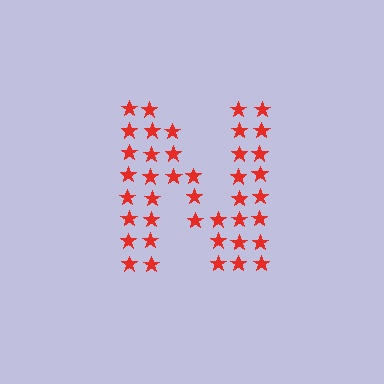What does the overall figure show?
The overall figure shows the letter N.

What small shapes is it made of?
It is made of small stars.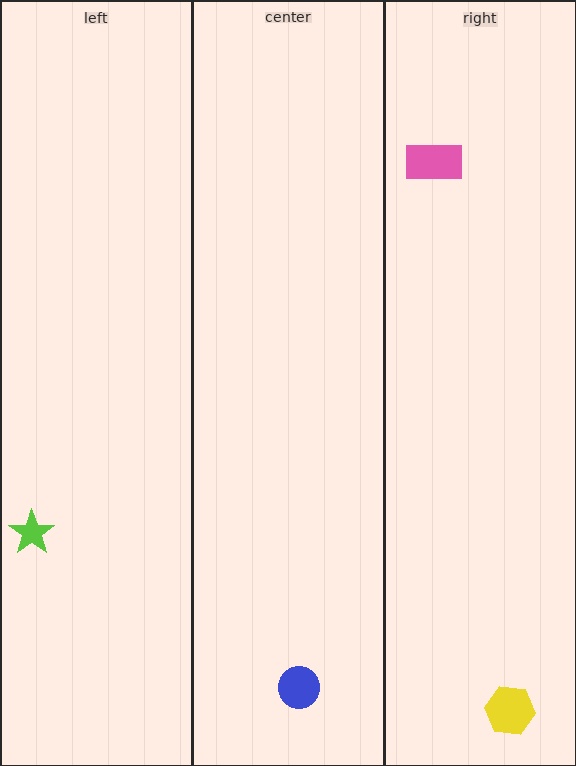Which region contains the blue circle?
The center region.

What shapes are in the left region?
The lime star.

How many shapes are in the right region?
2.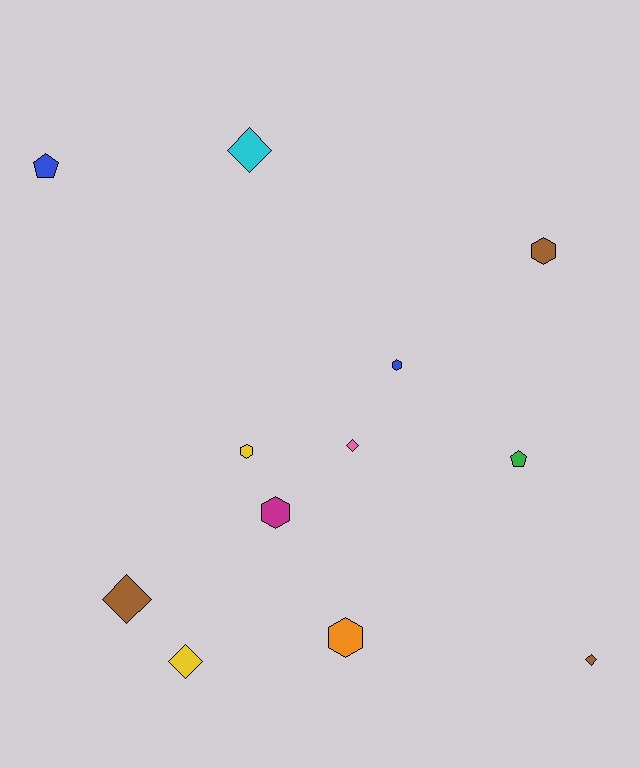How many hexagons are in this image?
There are 5 hexagons.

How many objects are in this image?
There are 12 objects.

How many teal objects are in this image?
There are no teal objects.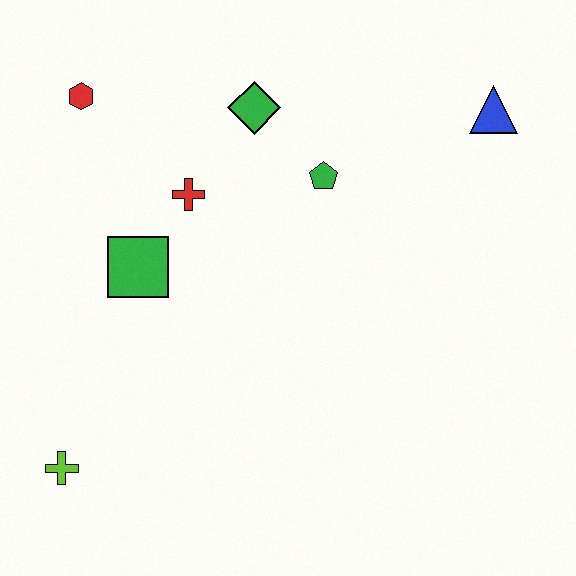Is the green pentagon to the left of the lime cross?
No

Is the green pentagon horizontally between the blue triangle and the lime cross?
Yes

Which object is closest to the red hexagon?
The red cross is closest to the red hexagon.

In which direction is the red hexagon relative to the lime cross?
The red hexagon is above the lime cross.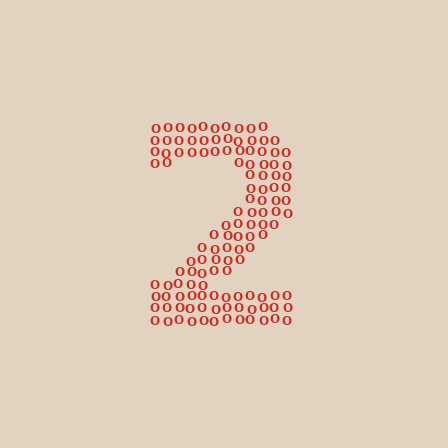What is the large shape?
The large shape is the digit 2.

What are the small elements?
The small elements are letter O's.